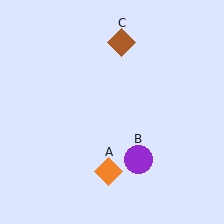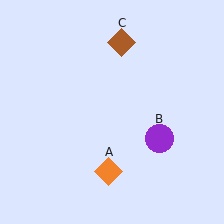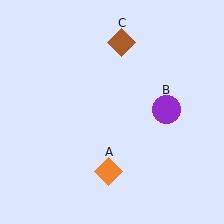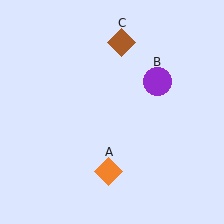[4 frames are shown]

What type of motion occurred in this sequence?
The purple circle (object B) rotated counterclockwise around the center of the scene.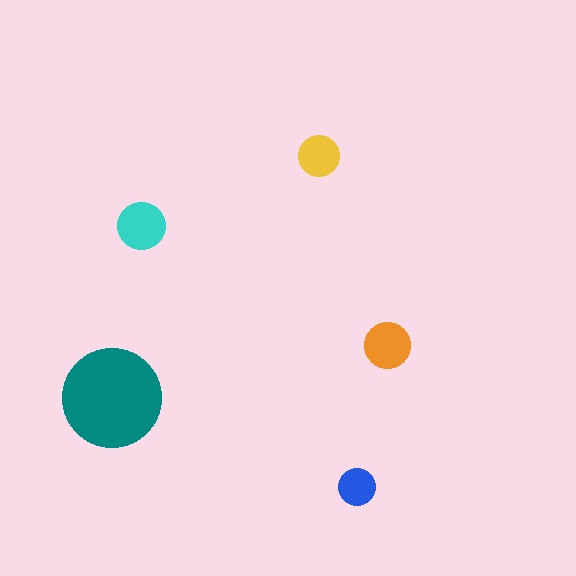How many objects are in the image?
There are 5 objects in the image.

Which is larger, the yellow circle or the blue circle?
The yellow one.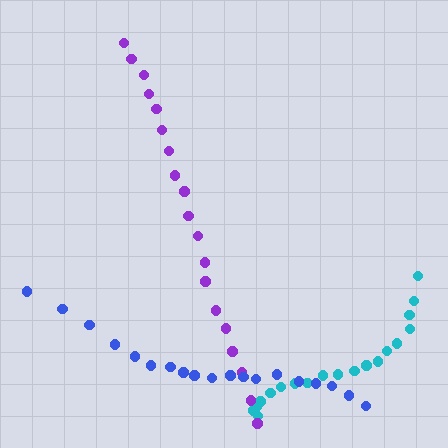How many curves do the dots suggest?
There are 3 distinct paths.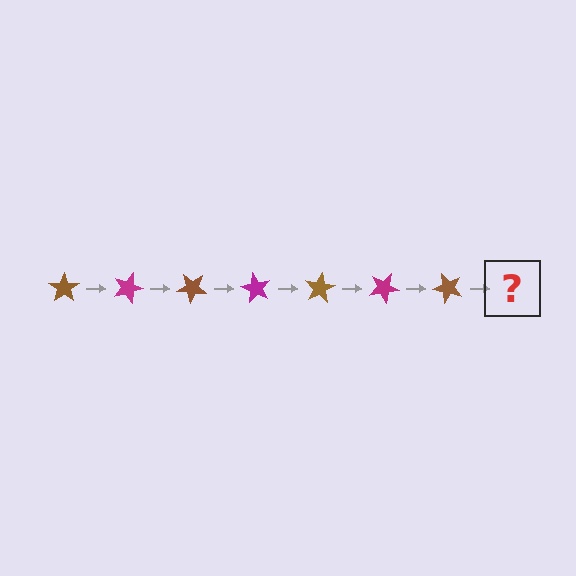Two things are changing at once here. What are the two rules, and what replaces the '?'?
The two rules are that it rotates 20 degrees each step and the color cycles through brown and magenta. The '?' should be a magenta star, rotated 140 degrees from the start.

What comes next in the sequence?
The next element should be a magenta star, rotated 140 degrees from the start.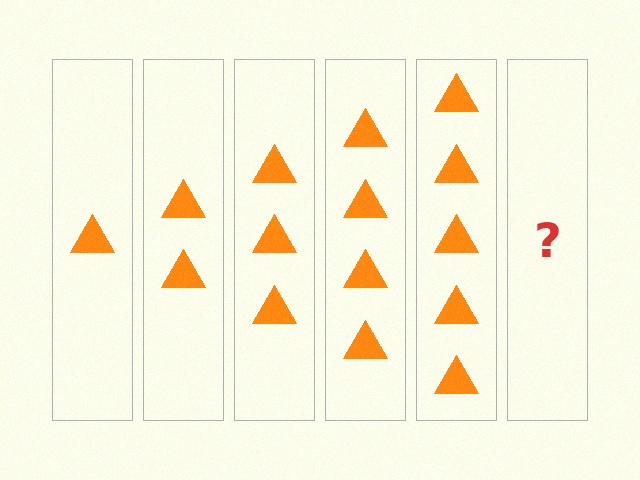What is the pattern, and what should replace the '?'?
The pattern is that each step adds one more triangle. The '?' should be 6 triangles.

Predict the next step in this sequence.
The next step is 6 triangles.